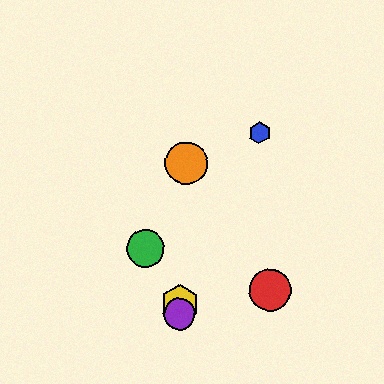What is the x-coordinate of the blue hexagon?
The blue hexagon is at x≈260.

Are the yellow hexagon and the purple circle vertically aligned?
Yes, both are at x≈180.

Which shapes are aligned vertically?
The yellow hexagon, the purple circle, the orange circle are aligned vertically.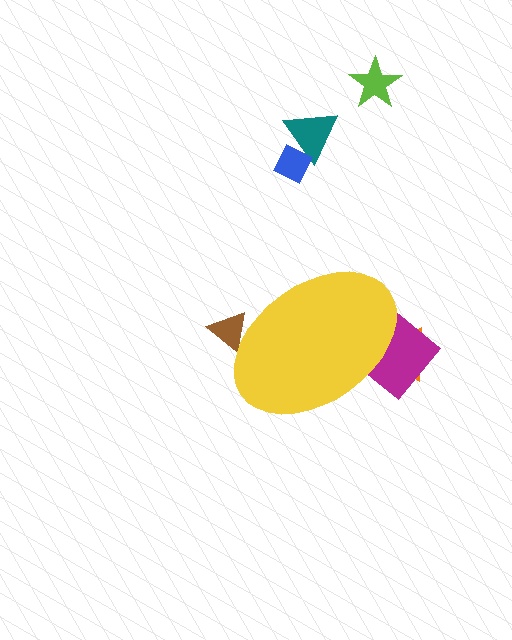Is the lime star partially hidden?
No, the lime star is fully visible.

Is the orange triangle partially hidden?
Yes, the orange triangle is partially hidden behind the yellow ellipse.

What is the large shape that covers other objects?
A yellow ellipse.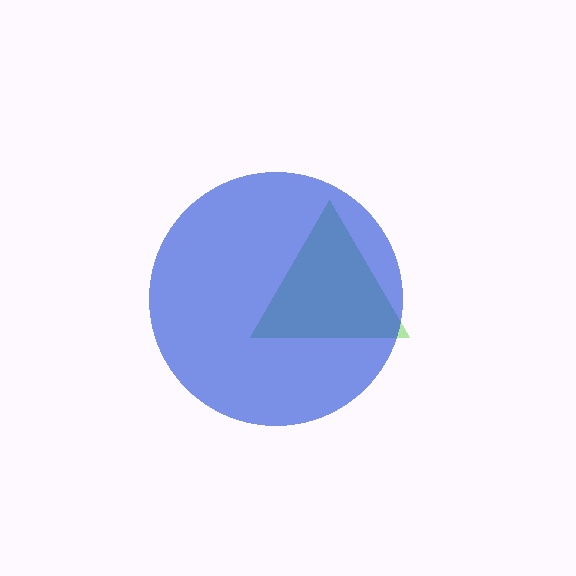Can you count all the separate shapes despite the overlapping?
Yes, there are 2 separate shapes.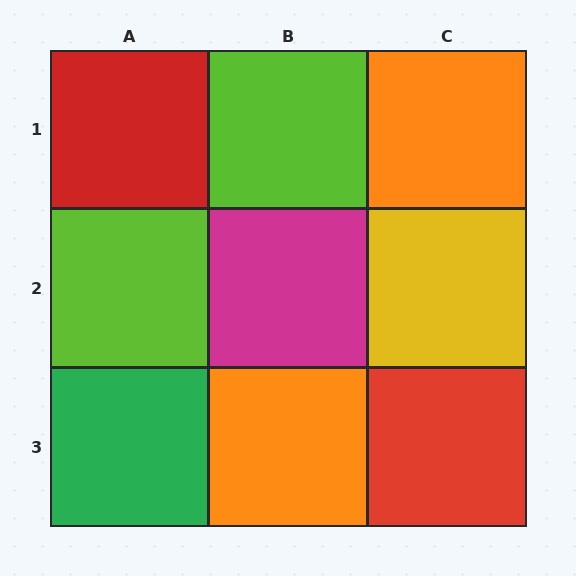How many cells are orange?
2 cells are orange.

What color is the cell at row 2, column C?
Yellow.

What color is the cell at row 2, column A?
Lime.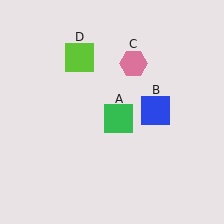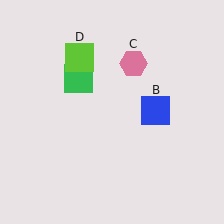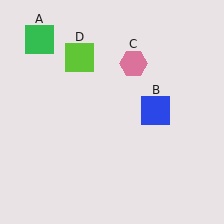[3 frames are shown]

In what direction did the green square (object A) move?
The green square (object A) moved up and to the left.